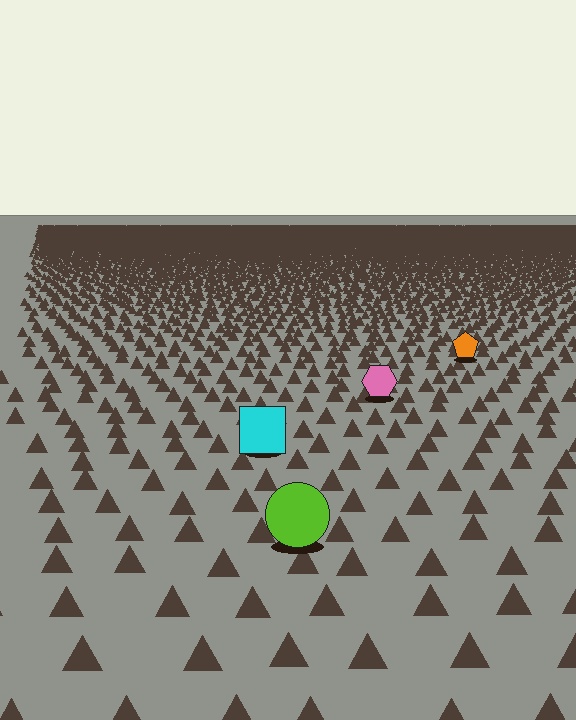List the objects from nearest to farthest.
From nearest to farthest: the lime circle, the cyan square, the pink hexagon, the orange pentagon.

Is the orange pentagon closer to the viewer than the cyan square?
No. The cyan square is closer — you can tell from the texture gradient: the ground texture is coarser near it.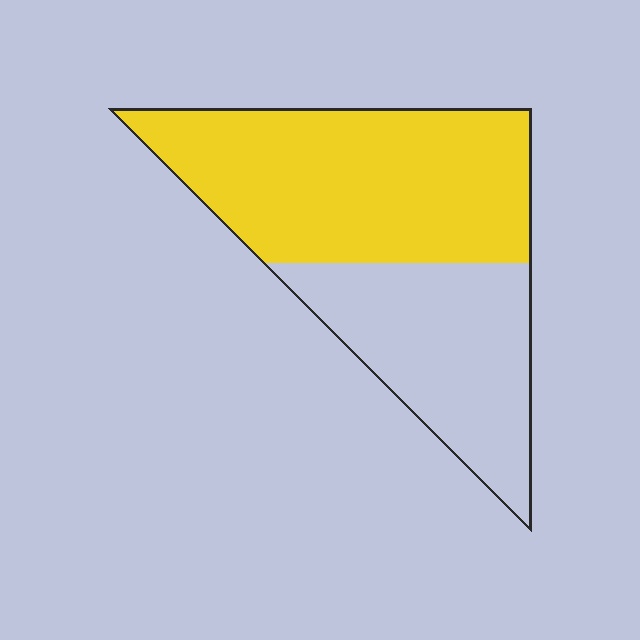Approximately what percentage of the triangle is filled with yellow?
Approximately 60%.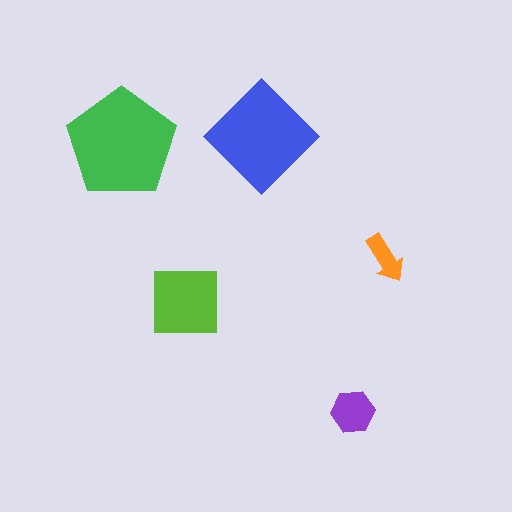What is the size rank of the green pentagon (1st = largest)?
1st.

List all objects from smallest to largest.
The orange arrow, the purple hexagon, the lime square, the blue diamond, the green pentagon.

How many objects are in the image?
There are 5 objects in the image.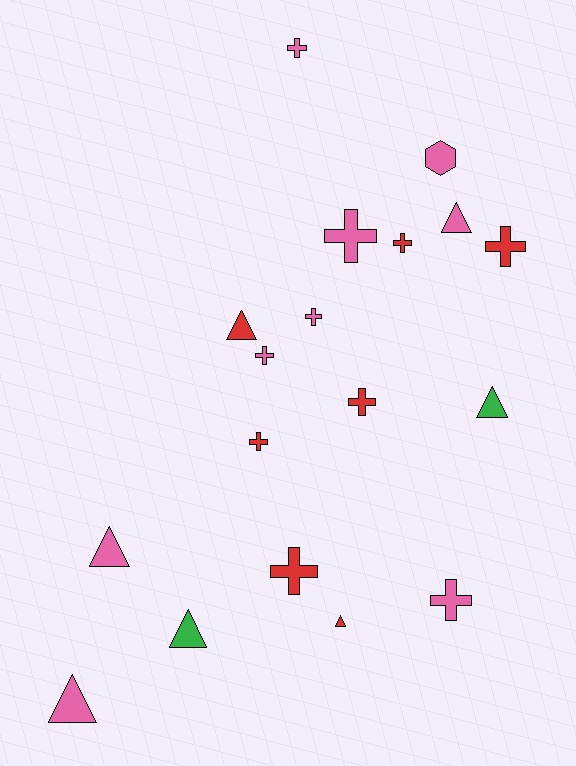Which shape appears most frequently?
Cross, with 10 objects.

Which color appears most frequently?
Pink, with 9 objects.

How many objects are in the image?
There are 18 objects.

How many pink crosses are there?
There are 5 pink crosses.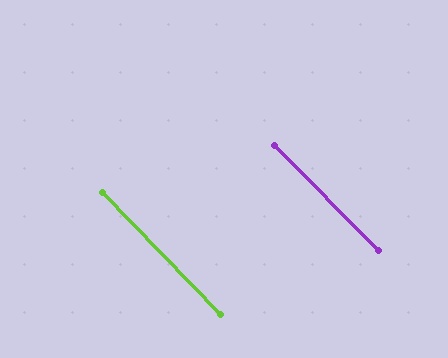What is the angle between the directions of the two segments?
Approximately 1 degree.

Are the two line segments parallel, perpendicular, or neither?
Parallel — their directions differ by only 0.7°.